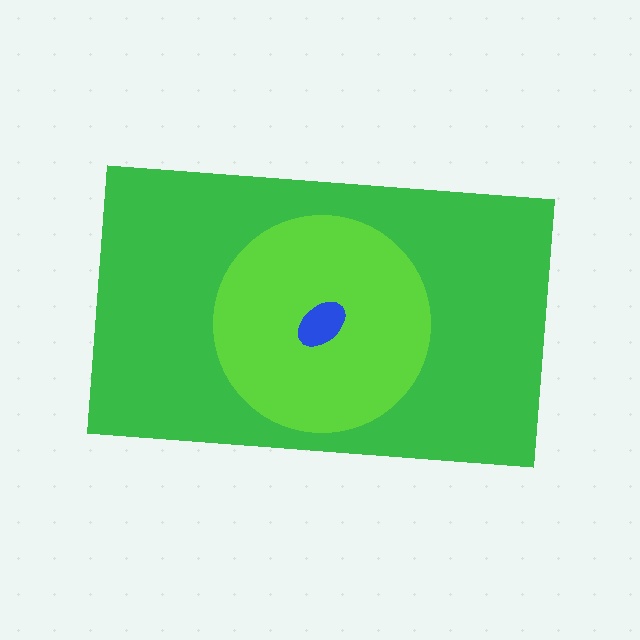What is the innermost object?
The blue ellipse.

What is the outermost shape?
The green rectangle.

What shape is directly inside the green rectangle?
The lime circle.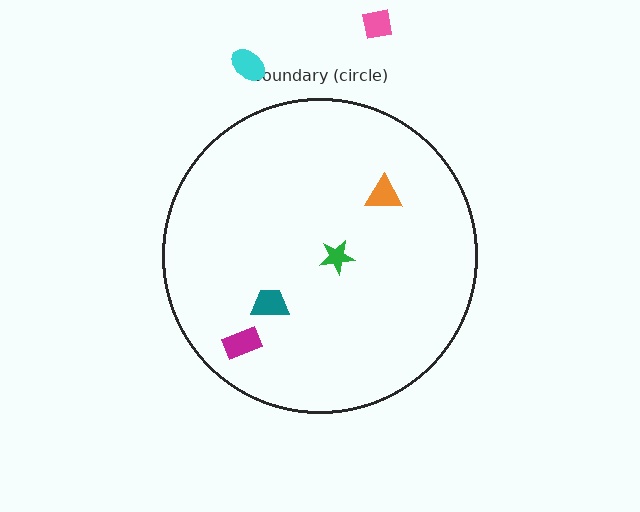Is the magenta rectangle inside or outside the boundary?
Inside.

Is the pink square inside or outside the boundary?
Outside.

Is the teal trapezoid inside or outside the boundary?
Inside.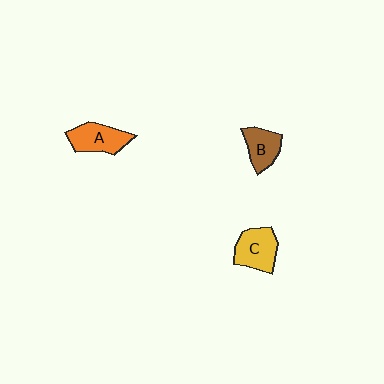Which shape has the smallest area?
Shape B (brown).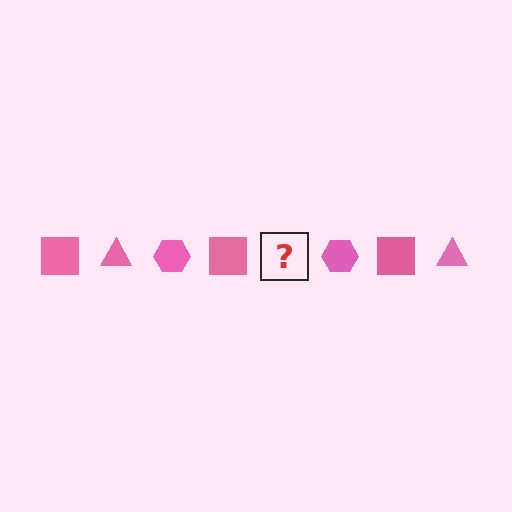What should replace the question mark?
The question mark should be replaced with a pink triangle.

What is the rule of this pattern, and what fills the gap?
The rule is that the pattern cycles through square, triangle, hexagon shapes in pink. The gap should be filled with a pink triangle.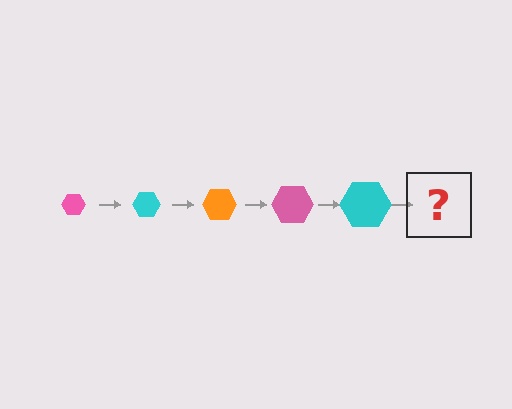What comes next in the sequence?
The next element should be an orange hexagon, larger than the previous one.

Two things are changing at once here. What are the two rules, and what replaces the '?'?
The two rules are that the hexagon grows larger each step and the color cycles through pink, cyan, and orange. The '?' should be an orange hexagon, larger than the previous one.